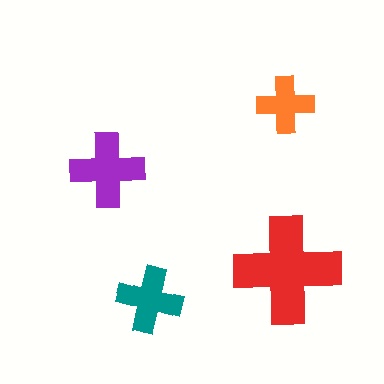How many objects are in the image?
There are 4 objects in the image.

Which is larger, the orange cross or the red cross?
The red one.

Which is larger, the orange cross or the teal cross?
The teal one.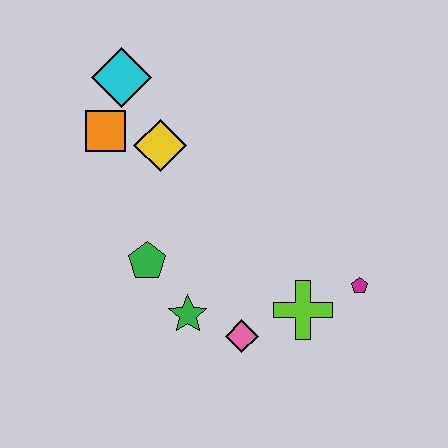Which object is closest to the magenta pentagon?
The lime cross is closest to the magenta pentagon.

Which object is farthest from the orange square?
The magenta pentagon is farthest from the orange square.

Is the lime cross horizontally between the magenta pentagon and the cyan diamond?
Yes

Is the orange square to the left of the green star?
Yes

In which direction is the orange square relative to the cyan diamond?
The orange square is below the cyan diamond.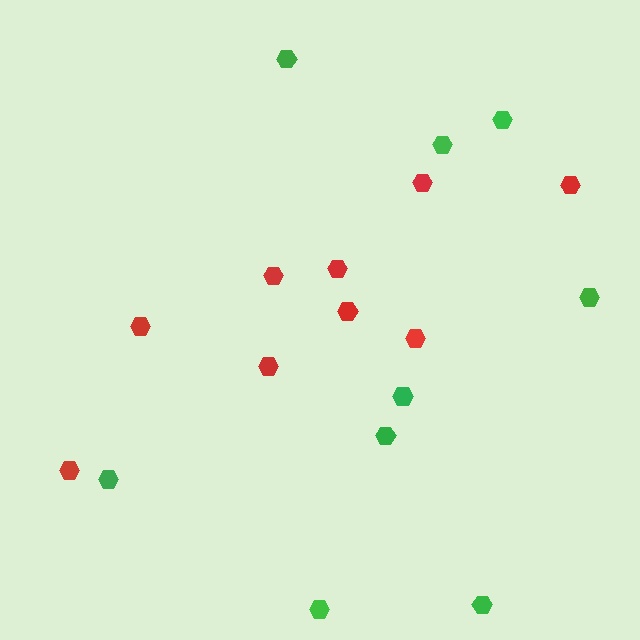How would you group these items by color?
There are 2 groups: one group of green hexagons (9) and one group of red hexagons (9).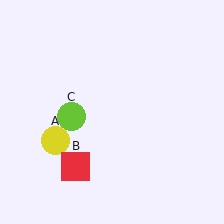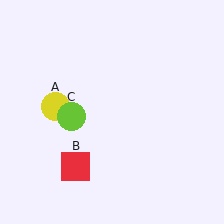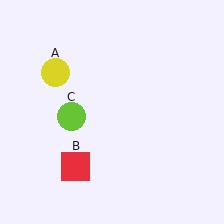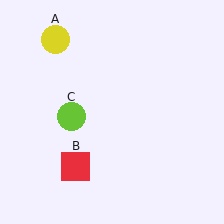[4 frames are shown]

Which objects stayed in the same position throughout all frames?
Red square (object B) and lime circle (object C) remained stationary.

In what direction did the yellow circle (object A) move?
The yellow circle (object A) moved up.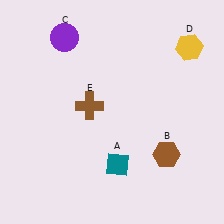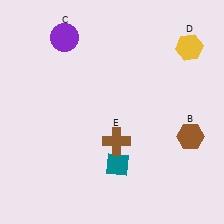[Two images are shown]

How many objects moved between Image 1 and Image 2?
2 objects moved between the two images.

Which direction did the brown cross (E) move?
The brown cross (E) moved down.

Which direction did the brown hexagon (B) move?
The brown hexagon (B) moved right.